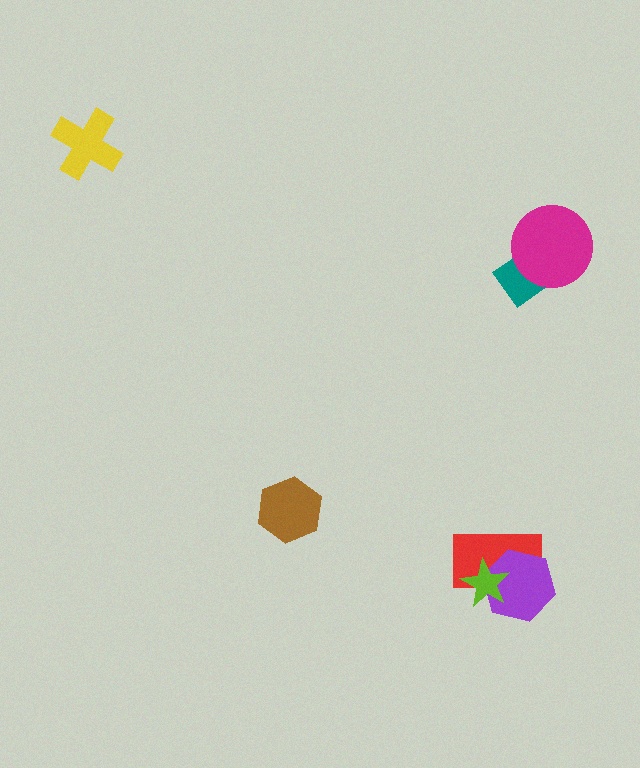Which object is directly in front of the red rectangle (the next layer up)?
The purple hexagon is directly in front of the red rectangle.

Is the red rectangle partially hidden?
Yes, it is partially covered by another shape.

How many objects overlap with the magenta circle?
1 object overlaps with the magenta circle.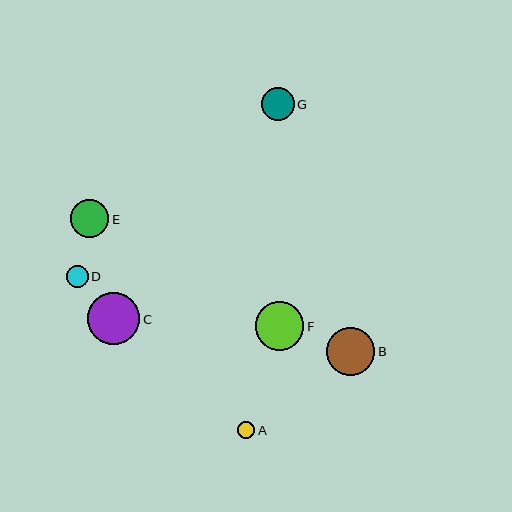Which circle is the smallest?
Circle A is the smallest with a size of approximately 18 pixels.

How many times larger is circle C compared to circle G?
Circle C is approximately 1.6 times the size of circle G.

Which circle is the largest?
Circle C is the largest with a size of approximately 52 pixels.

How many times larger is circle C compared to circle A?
Circle C is approximately 2.9 times the size of circle A.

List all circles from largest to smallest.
From largest to smallest: C, F, B, E, G, D, A.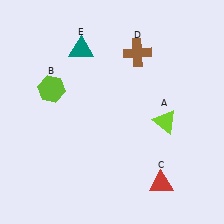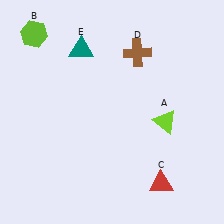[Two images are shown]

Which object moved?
The lime hexagon (B) moved up.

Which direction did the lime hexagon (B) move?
The lime hexagon (B) moved up.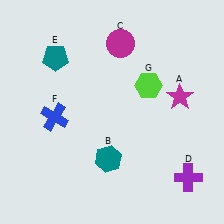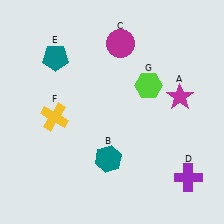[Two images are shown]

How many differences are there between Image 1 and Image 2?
There is 1 difference between the two images.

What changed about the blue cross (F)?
In Image 1, F is blue. In Image 2, it changed to yellow.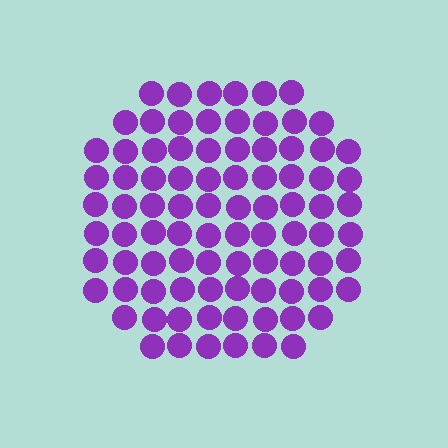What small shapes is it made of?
It is made of small circles.